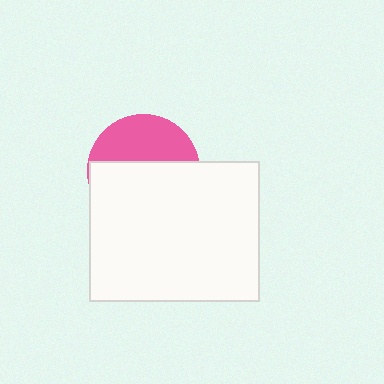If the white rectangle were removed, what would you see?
You would see the complete pink circle.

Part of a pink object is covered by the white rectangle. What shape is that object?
It is a circle.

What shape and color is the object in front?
The object in front is a white rectangle.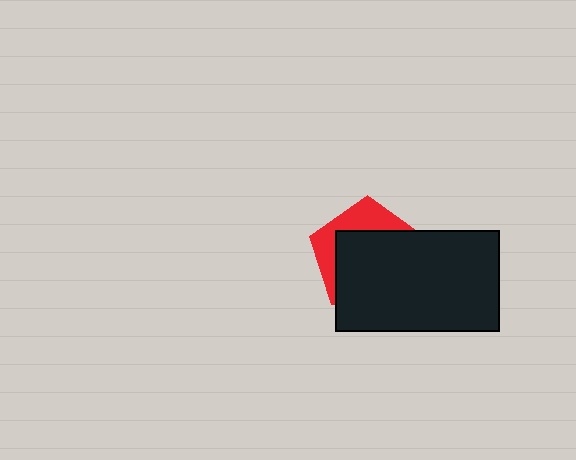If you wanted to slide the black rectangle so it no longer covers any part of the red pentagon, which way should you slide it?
Slide it toward the lower-right — that is the most direct way to separate the two shapes.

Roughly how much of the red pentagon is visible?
A small part of it is visible (roughly 32%).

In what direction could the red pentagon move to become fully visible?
The red pentagon could move toward the upper-left. That would shift it out from behind the black rectangle entirely.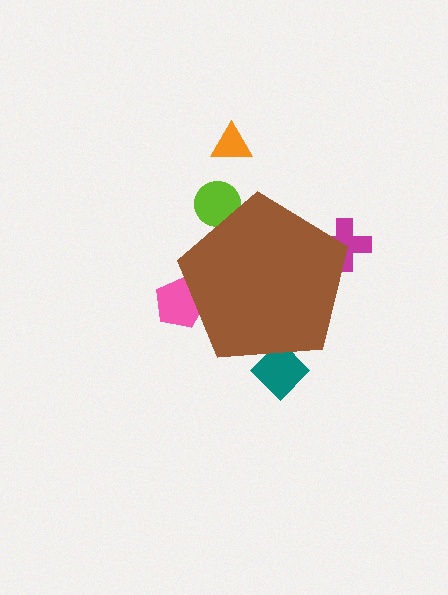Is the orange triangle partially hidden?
No, the orange triangle is fully visible.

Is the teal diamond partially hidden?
Yes, the teal diamond is partially hidden behind the brown pentagon.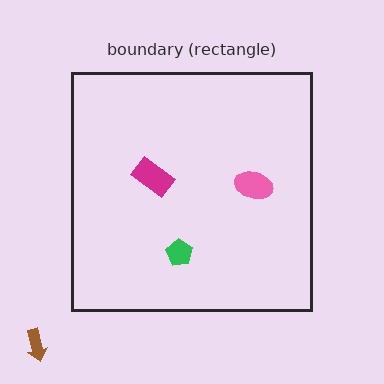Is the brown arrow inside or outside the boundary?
Outside.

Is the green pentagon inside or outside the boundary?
Inside.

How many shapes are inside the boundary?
3 inside, 1 outside.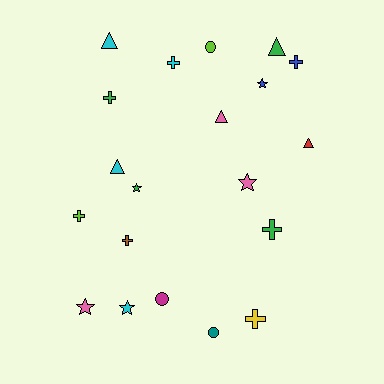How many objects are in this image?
There are 20 objects.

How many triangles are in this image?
There are 5 triangles.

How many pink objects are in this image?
There are 3 pink objects.